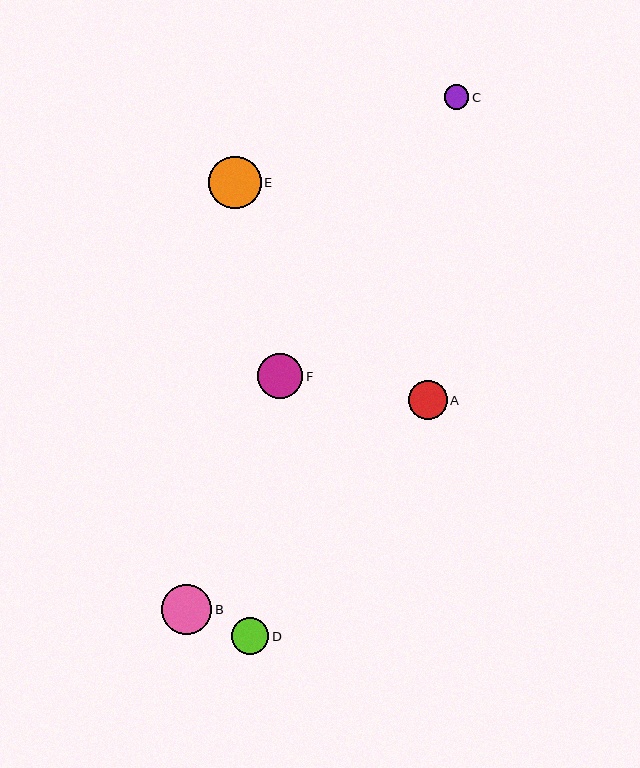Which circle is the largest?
Circle E is the largest with a size of approximately 53 pixels.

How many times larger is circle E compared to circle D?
Circle E is approximately 1.4 times the size of circle D.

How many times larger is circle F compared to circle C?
Circle F is approximately 1.9 times the size of circle C.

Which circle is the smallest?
Circle C is the smallest with a size of approximately 24 pixels.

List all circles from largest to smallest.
From largest to smallest: E, B, F, A, D, C.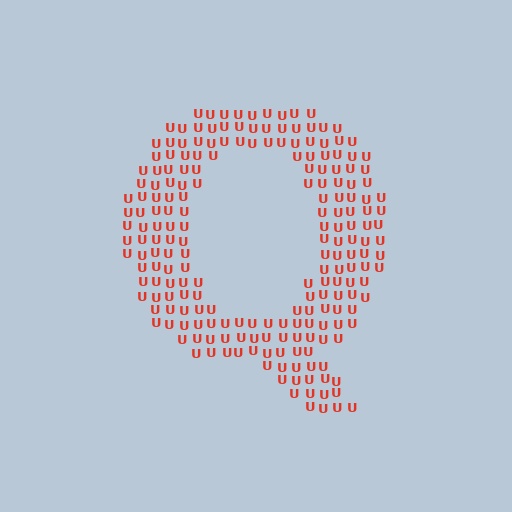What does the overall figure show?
The overall figure shows the letter Q.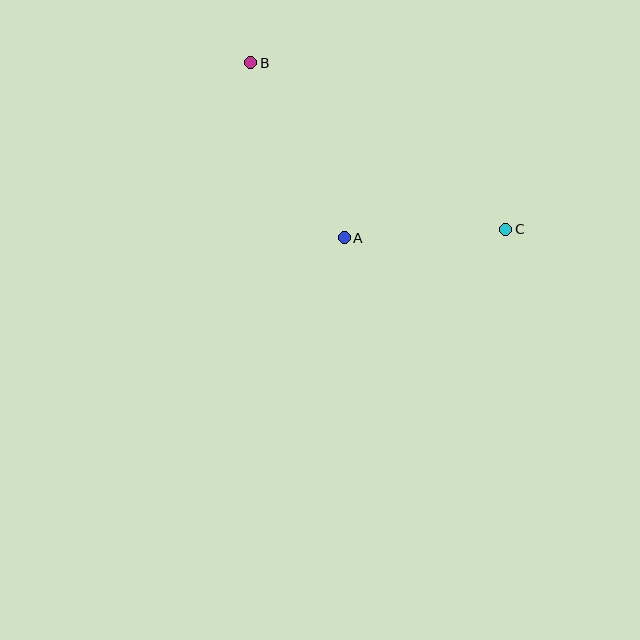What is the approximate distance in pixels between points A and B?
The distance between A and B is approximately 199 pixels.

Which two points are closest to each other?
Points A and C are closest to each other.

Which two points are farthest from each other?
Points B and C are farthest from each other.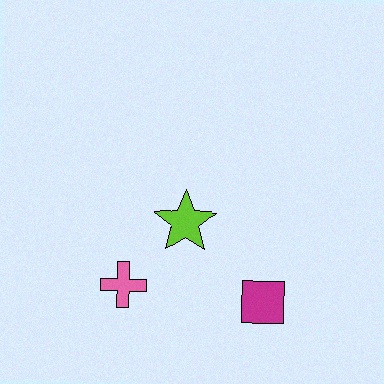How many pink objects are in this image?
There is 1 pink object.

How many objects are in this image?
There are 3 objects.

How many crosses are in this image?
There is 1 cross.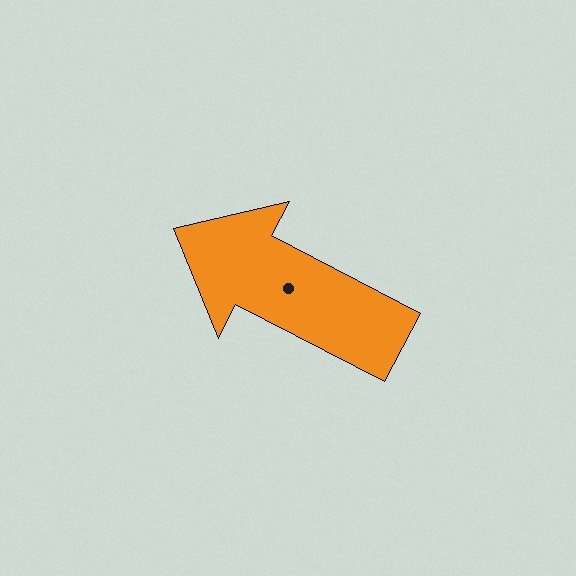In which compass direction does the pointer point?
Northwest.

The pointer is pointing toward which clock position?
Roughly 10 o'clock.